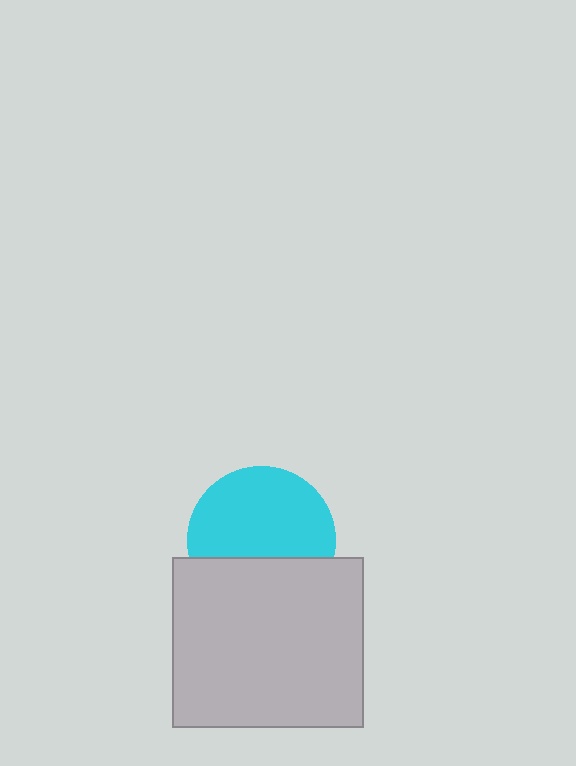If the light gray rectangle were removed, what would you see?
You would see the complete cyan circle.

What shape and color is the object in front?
The object in front is a light gray rectangle.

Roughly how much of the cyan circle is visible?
About half of it is visible (roughly 64%).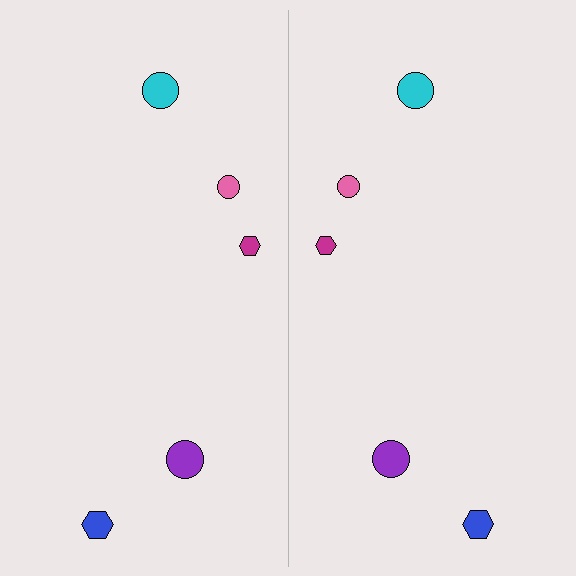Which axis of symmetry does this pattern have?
The pattern has a vertical axis of symmetry running through the center of the image.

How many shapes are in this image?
There are 10 shapes in this image.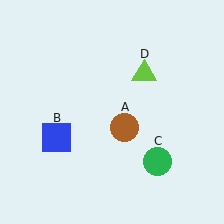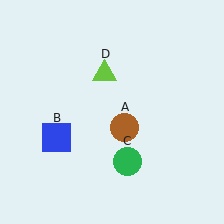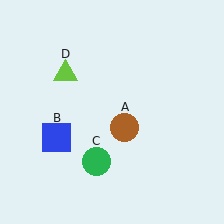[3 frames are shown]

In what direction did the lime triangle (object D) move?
The lime triangle (object D) moved left.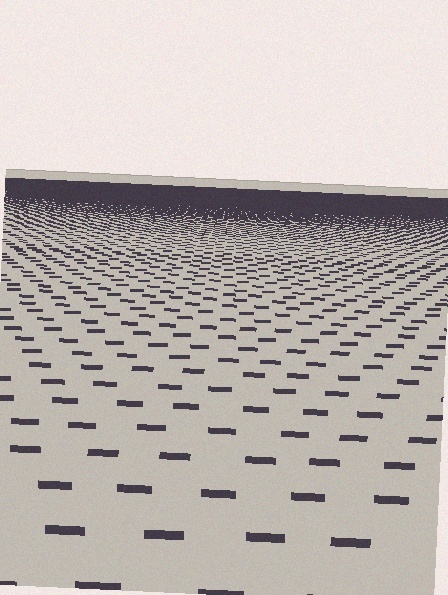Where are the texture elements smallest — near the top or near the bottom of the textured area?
Near the top.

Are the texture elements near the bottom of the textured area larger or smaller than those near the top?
Larger. Near the bottom, elements are closer to the viewer and appear at a bigger on-screen size.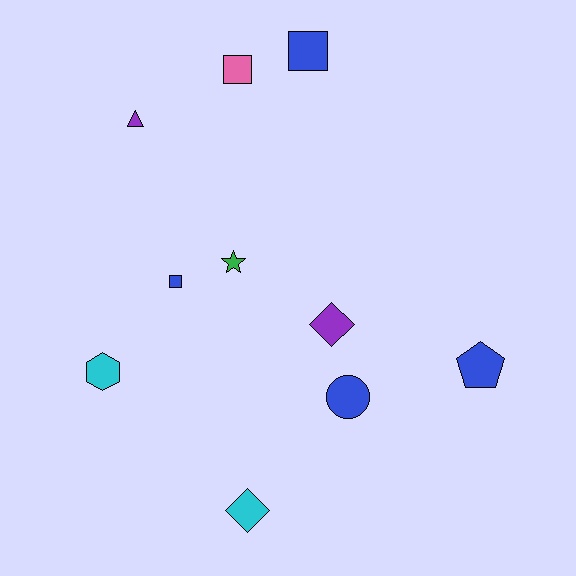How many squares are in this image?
There are 3 squares.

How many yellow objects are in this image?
There are no yellow objects.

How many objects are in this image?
There are 10 objects.